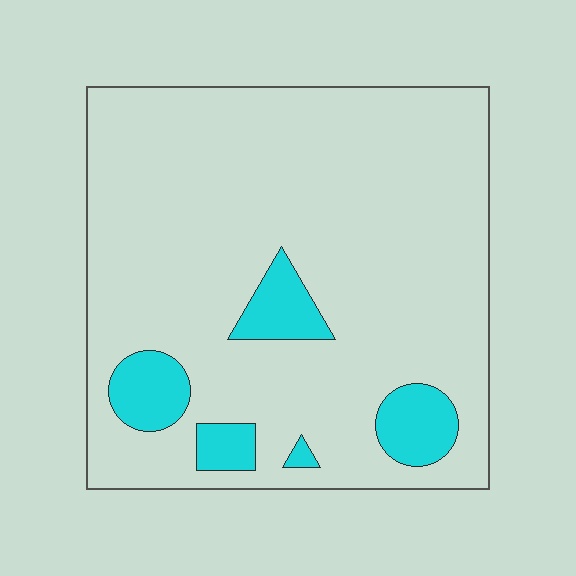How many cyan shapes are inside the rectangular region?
5.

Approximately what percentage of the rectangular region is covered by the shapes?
Approximately 10%.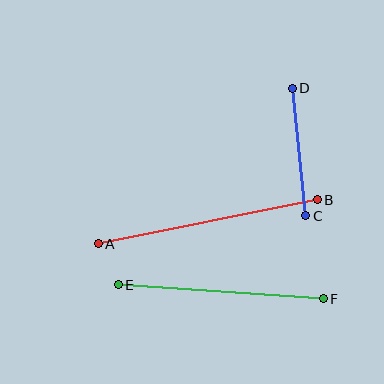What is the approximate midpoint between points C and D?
The midpoint is at approximately (299, 152) pixels.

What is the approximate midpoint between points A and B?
The midpoint is at approximately (208, 222) pixels.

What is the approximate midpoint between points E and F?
The midpoint is at approximately (221, 292) pixels.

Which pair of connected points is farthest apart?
Points A and B are farthest apart.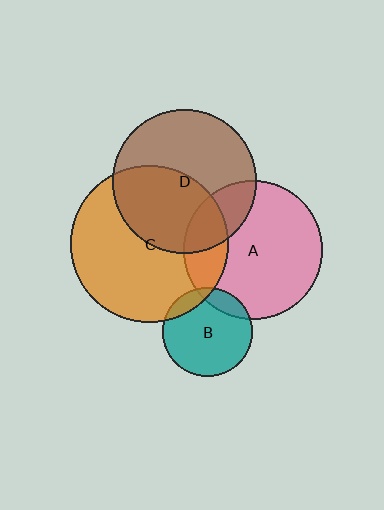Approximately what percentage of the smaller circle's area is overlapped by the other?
Approximately 20%.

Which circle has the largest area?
Circle C (orange).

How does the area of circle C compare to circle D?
Approximately 1.2 times.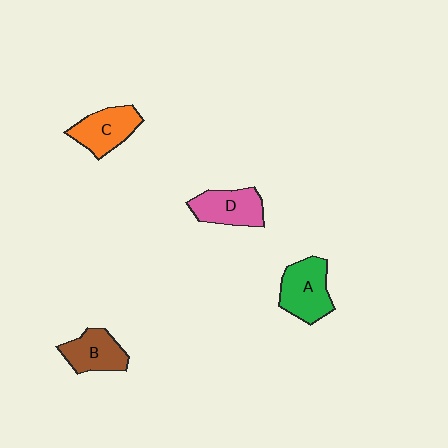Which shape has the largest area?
Shape A (green).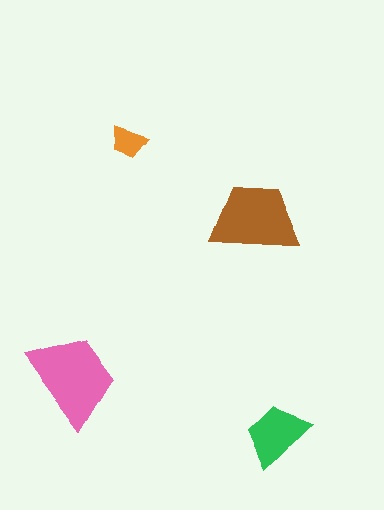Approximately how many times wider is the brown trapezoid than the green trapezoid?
About 1.5 times wider.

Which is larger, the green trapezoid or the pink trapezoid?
The pink one.